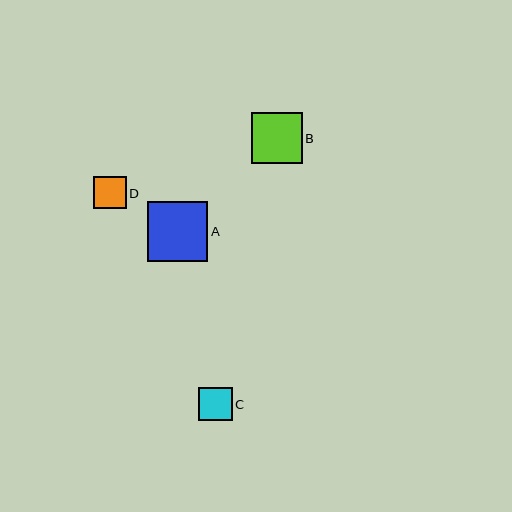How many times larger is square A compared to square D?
Square A is approximately 1.8 times the size of square D.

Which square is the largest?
Square A is the largest with a size of approximately 60 pixels.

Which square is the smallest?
Square D is the smallest with a size of approximately 33 pixels.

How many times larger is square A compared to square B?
Square A is approximately 1.2 times the size of square B.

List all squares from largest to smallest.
From largest to smallest: A, B, C, D.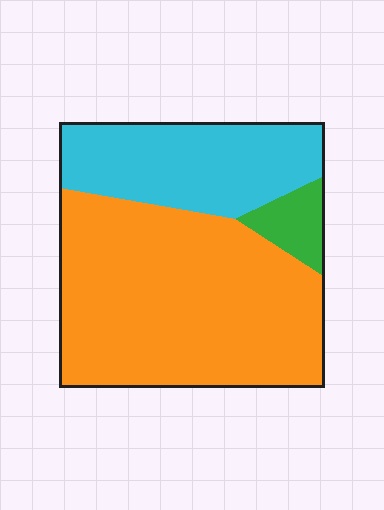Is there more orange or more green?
Orange.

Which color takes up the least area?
Green, at roughly 5%.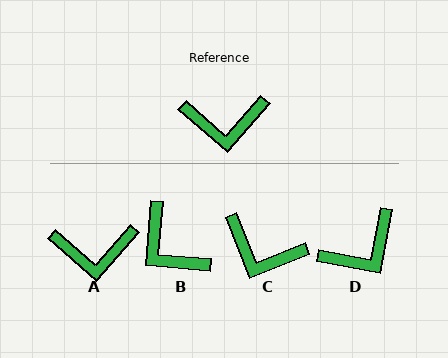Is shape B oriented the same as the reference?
No, it is off by about 54 degrees.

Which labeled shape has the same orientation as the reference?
A.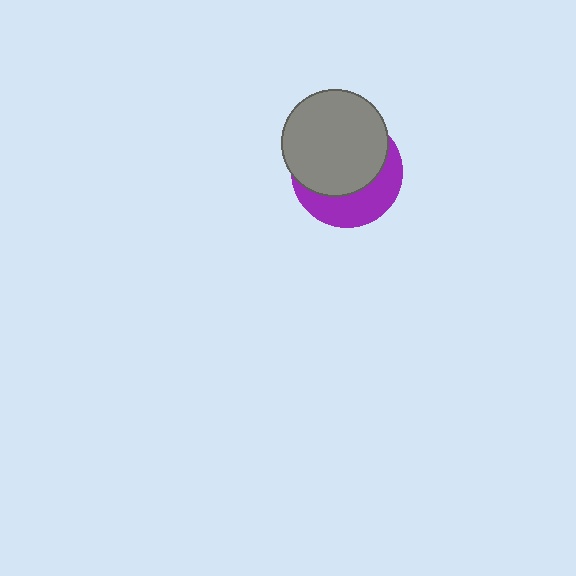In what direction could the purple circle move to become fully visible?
The purple circle could move down. That would shift it out from behind the gray circle entirely.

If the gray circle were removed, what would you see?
You would see the complete purple circle.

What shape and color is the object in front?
The object in front is a gray circle.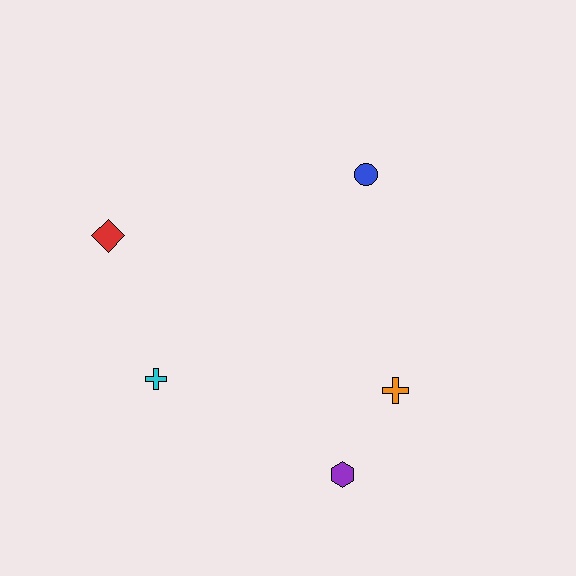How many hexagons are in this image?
There is 1 hexagon.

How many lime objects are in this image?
There are no lime objects.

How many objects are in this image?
There are 5 objects.